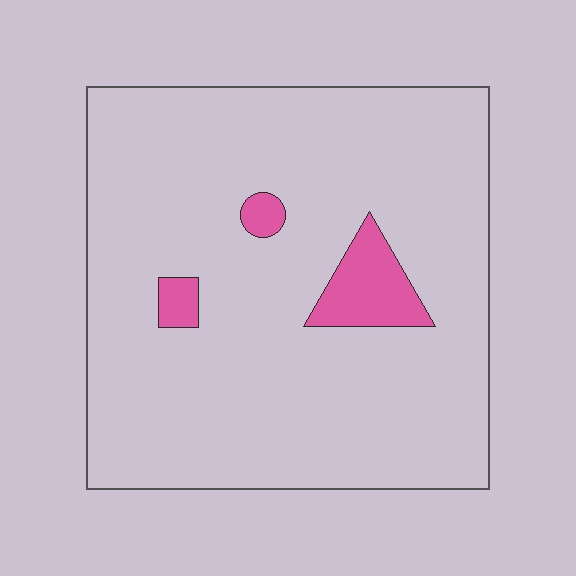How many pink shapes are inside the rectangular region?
3.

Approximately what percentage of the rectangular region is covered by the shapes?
Approximately 5%.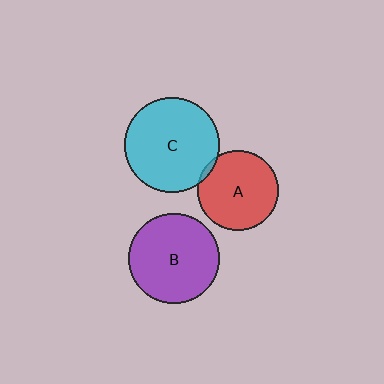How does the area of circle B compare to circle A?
Approximately 1.3 times.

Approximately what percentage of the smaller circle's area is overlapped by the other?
Approximately 5%.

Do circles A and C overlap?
Yes.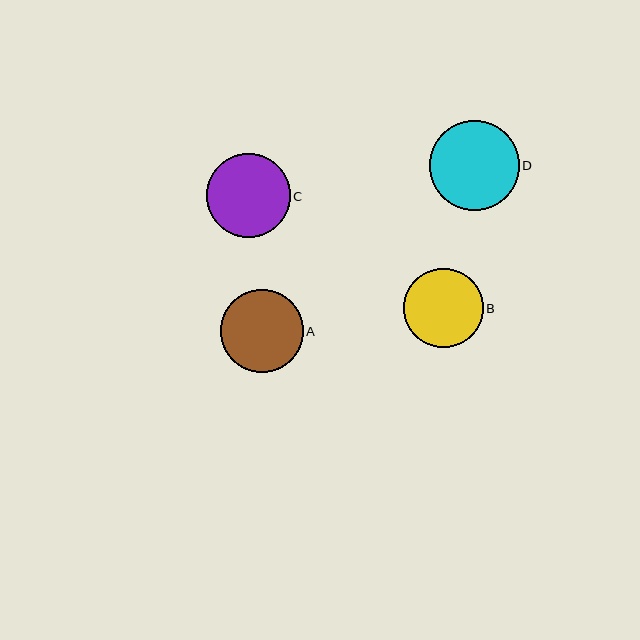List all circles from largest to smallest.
From largest to smallest: D, C, A, B.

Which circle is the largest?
Circle D is the largest with a size of approximately 89 pixels.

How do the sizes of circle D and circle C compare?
Circle D and circle C are approximately the same size.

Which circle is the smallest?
Circle B is the smallest with a size of approximately 80 pixels.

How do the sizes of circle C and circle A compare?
Circle C and circle A are approximately the same size.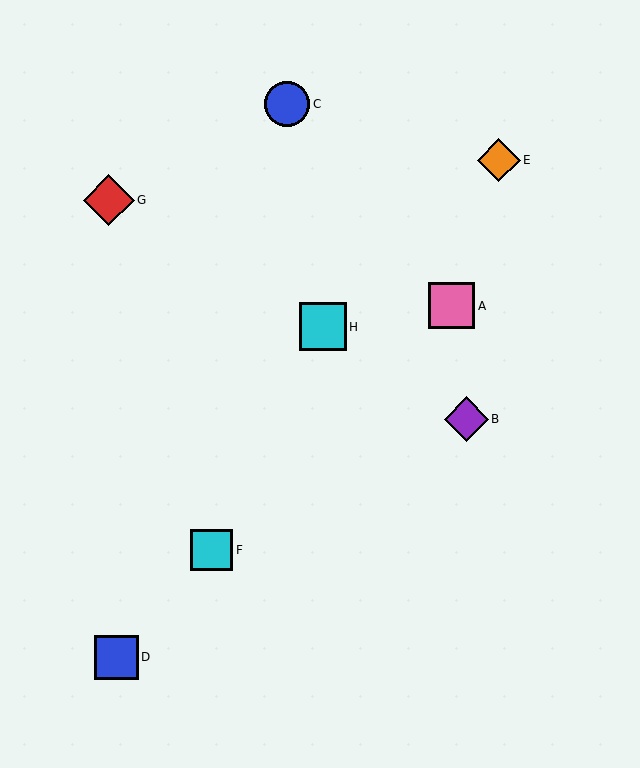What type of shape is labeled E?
Shape E is an orange diamond.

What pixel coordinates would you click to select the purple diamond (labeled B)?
Click at (466, 419) to select the purple diamond B.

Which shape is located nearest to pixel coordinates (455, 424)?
The purple diamond (labeled B) at (466, 419) is nearest to that location.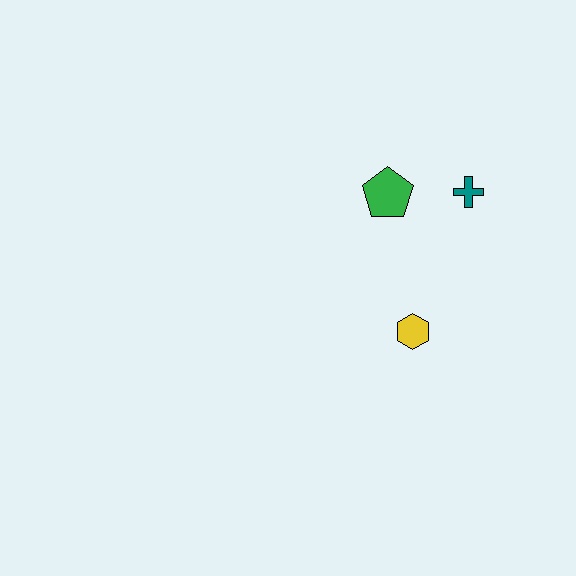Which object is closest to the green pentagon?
The teal cross is closest to the green pentagon.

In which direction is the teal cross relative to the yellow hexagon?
The teal cross is above the yellow hexagon.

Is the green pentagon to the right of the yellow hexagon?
No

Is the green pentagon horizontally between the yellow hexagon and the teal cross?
No